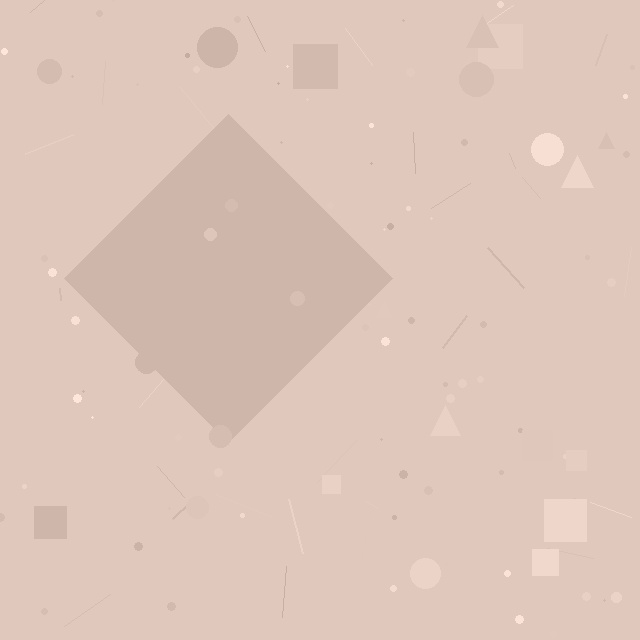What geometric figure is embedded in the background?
A diamond is embedded in the background.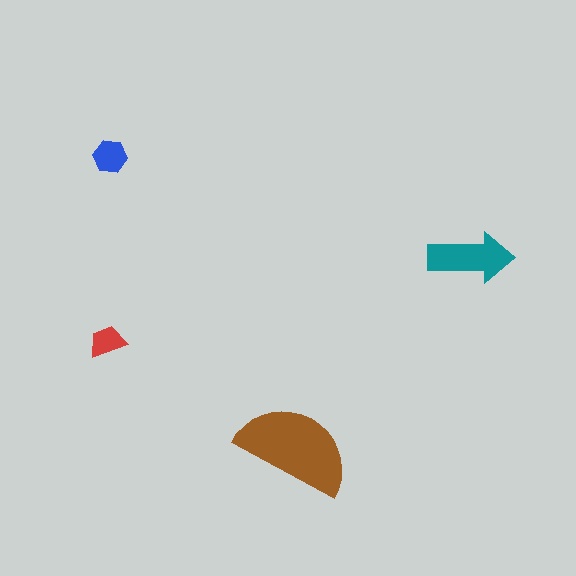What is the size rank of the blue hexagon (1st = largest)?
3rd.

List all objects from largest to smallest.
The brown semicircle, the teal arrow, the blue hexagon, the red trapezoid.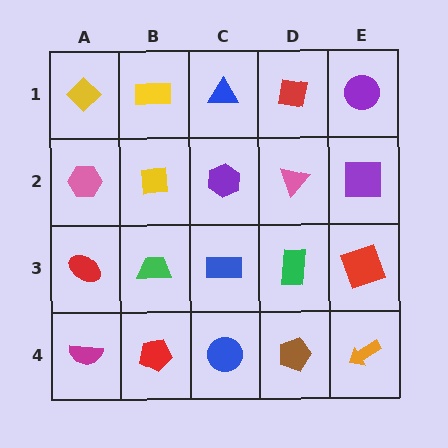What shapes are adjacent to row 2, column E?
A purple circle (row 1, column E), a red square (row 3, column E), a pink triangle (row 2, column D).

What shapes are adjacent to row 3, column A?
A pink hexagon (row 2, column A), a magenta semicircle (row 4, column A), a green trapezoid (row 3, column B).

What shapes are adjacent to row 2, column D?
A red square (row 1, column D), a green rectangle (row 3, column D), a purple hexagon (row 2, column C), a purple square (row 2, column E).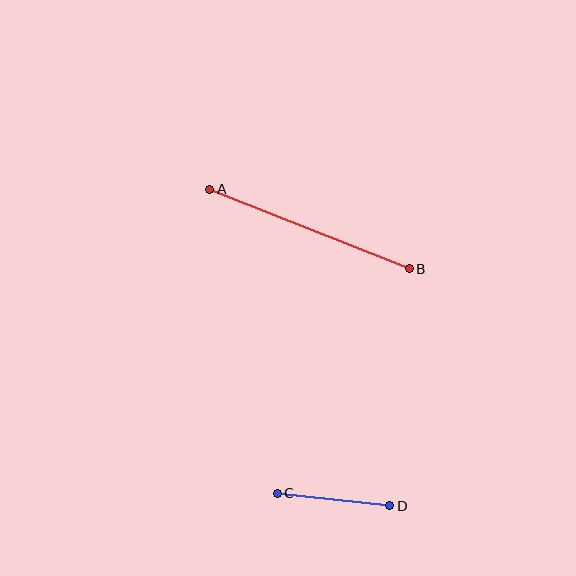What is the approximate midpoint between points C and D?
The midpoint is at approximately (333, 500) pixels.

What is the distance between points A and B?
The distance is approximately 215 pixels.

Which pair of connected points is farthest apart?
Points A and B are farthest apart.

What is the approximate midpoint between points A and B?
The midpoint is at approximately (309, 229) pixels.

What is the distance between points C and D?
The distance is approximately 113 pixels.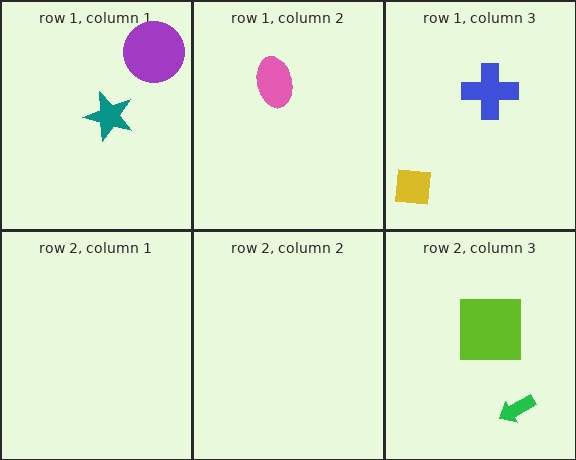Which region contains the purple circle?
The row 1, column 1 region.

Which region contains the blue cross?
The row 1, column 3 region.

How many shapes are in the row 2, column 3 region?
2.